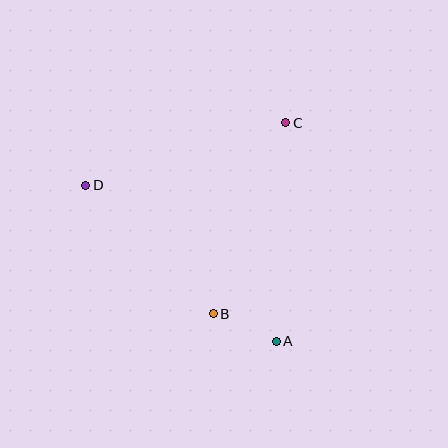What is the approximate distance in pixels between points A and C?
The distance between A and C is approximately 219 pixels.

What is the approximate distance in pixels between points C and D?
The distance between C and D is approximately 210 pixels.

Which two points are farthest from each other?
Points A and D are farthest from each other.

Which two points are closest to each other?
Points A and B are closest to each other.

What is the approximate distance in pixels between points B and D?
The distance between B and D is approximately 181 pixels.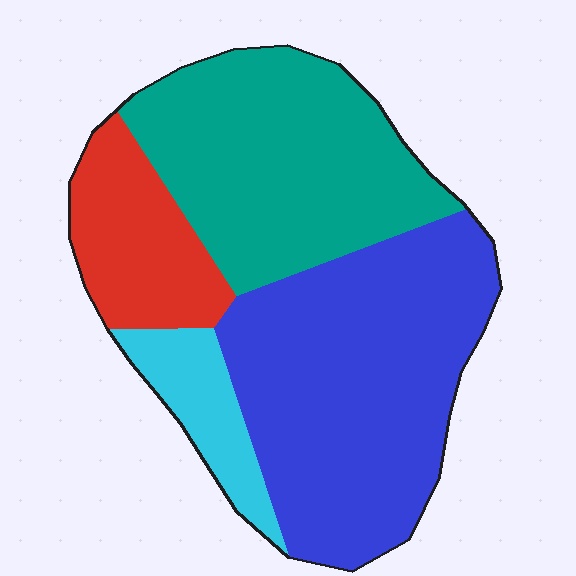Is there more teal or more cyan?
Teal.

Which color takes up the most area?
Blue, at roughly 45%.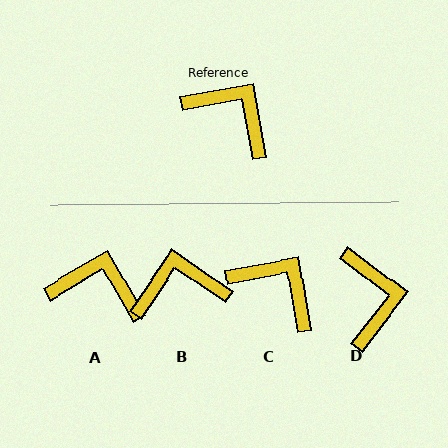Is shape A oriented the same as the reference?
No, it is off by about 20 degrees.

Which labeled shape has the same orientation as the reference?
C.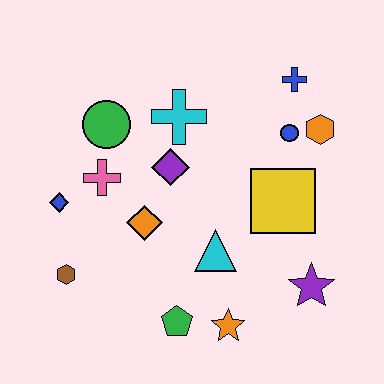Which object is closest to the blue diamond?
The pink cross is closest to the blue diamond.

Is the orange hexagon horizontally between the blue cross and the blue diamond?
No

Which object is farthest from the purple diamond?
The purple star is farthest from the purple diamond.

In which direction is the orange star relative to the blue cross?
The orange star is below the blue cross.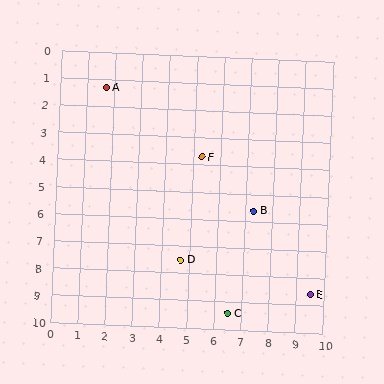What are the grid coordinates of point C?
Point C is at approximately (6.5, 9.4).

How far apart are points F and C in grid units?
Points F and C are about 5.8 grid units apart.